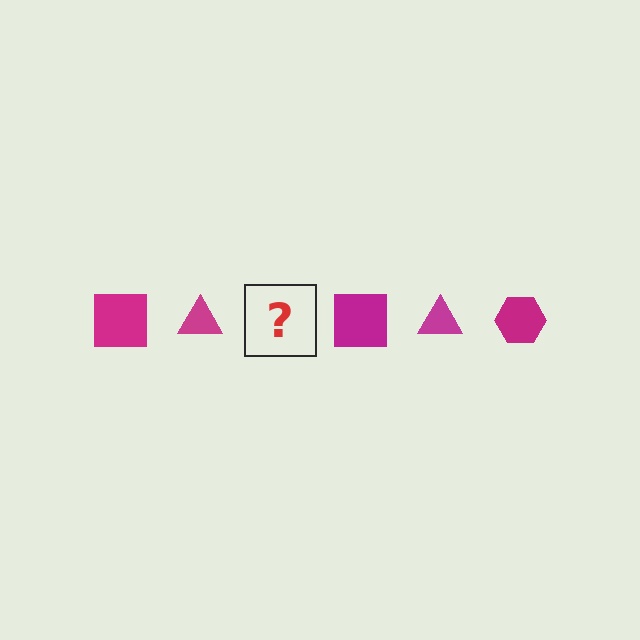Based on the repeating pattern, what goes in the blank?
The blank should be a magenta hexagon.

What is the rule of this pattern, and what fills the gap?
The rule is that the pattern cycles through square, triangle, hexagon shapes in magenta. The gap should be filled with a magenta hexagon.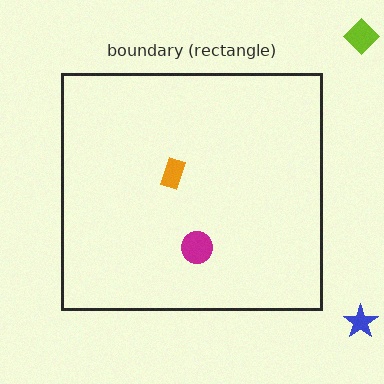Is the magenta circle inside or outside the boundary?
Inside.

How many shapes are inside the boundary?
2 inside, 2 outside.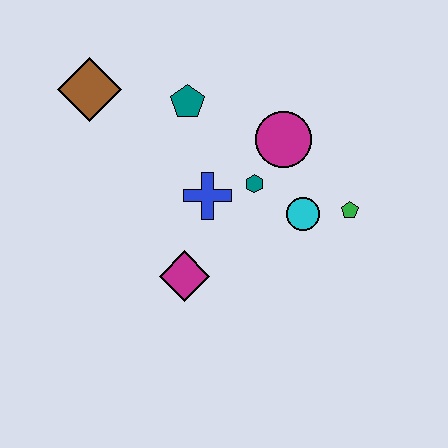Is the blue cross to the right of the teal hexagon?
No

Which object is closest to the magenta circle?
The teal hexagon is closest to the magenta circle.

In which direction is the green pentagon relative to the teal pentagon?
The green pentagon is to the right of the teal pentagon.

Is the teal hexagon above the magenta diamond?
Yes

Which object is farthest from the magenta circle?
The brown diamond is farthest from the magenta circle.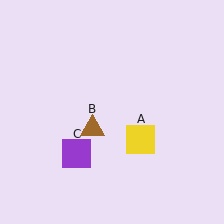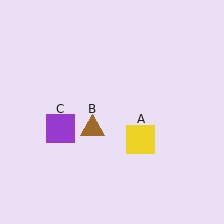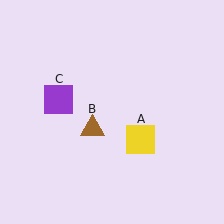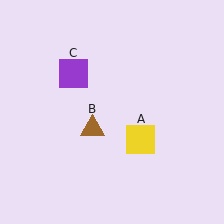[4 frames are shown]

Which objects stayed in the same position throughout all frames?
Yellow square (object A) and brown triangle (object B) remained stationary.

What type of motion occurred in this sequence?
The purple square (object C) rotated clockwise around the center of the scene.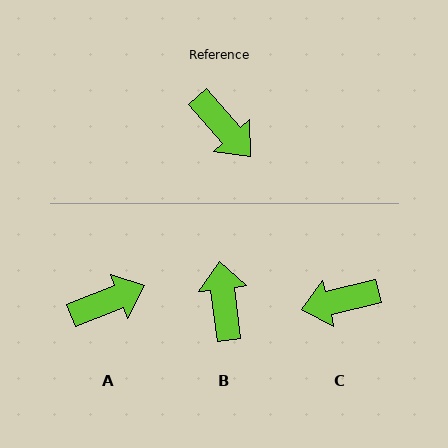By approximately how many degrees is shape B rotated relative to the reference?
Approximately 146 degrees counter-clockwise.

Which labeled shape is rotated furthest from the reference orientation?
B, about 146 degrees away.